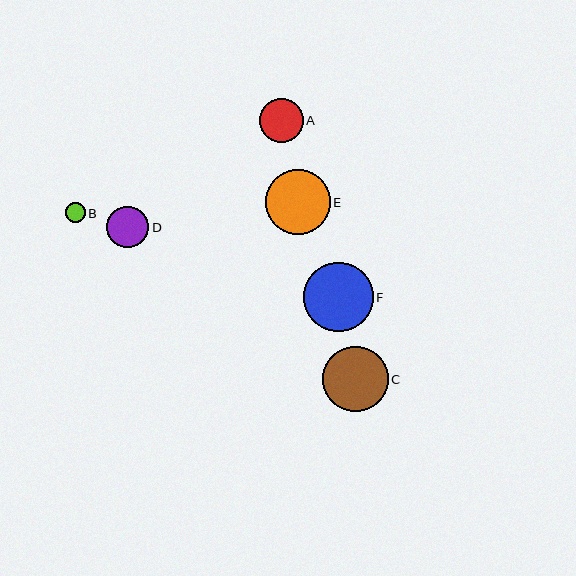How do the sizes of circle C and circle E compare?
Circle C and circle E are approximately the same size.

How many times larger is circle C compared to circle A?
Circle C is approximately 1.5 times the size of circle A.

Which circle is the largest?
Circle F is the largest with a size of approximately 69 pixels.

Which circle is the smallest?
Circle B is the smallest with a size of approximately 20 pixels.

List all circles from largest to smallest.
From largest to smallest: F, C, E, A, D, B.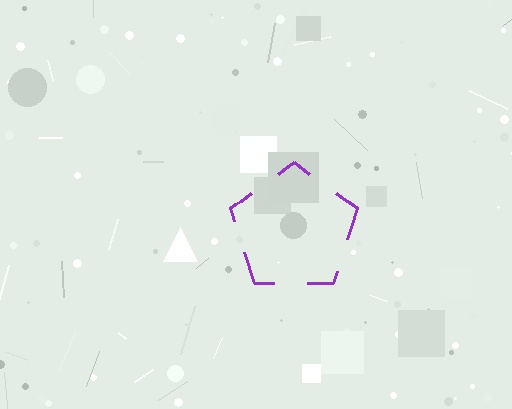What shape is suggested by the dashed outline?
The dashed outline suggests a pentagon.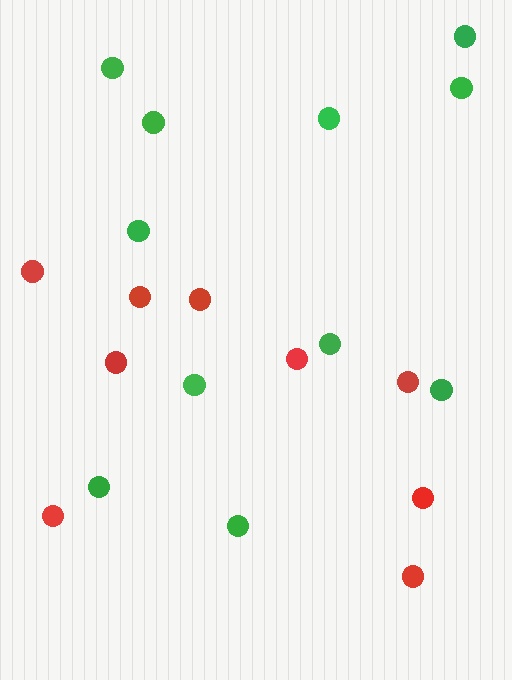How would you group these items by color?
There are 2 groups: one group of green circles (11) and one group of red circles (9).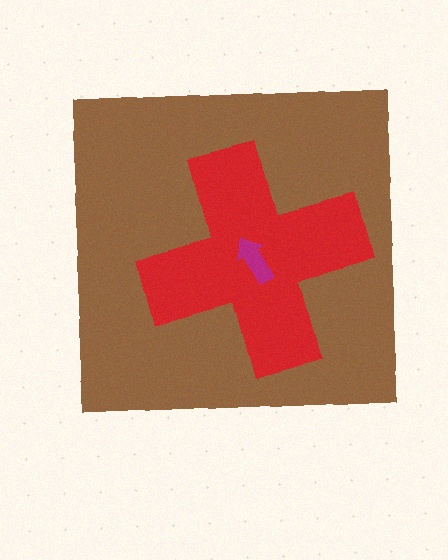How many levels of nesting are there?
3.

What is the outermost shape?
The brown square.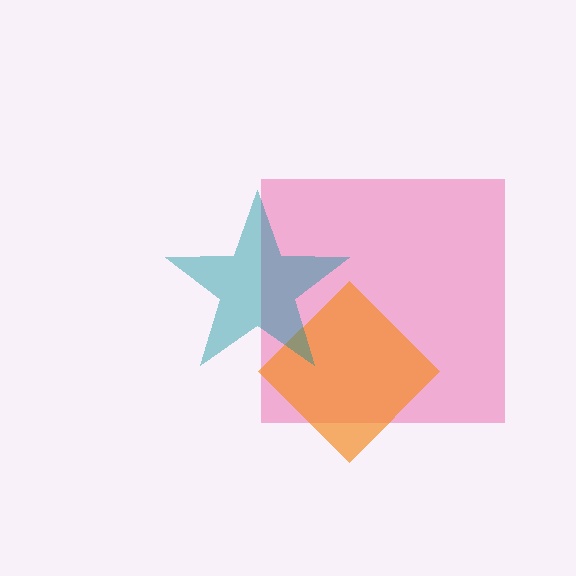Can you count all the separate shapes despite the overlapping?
Yes, there are 3 separate shapes.